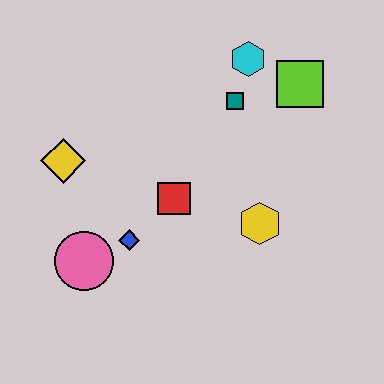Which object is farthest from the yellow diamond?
The lime square is farthest from the yellow diamond.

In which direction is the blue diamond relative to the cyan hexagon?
The blue diamond is below the cyan hexagon.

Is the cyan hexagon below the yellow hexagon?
No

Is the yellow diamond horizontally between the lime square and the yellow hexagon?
No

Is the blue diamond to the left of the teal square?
Yes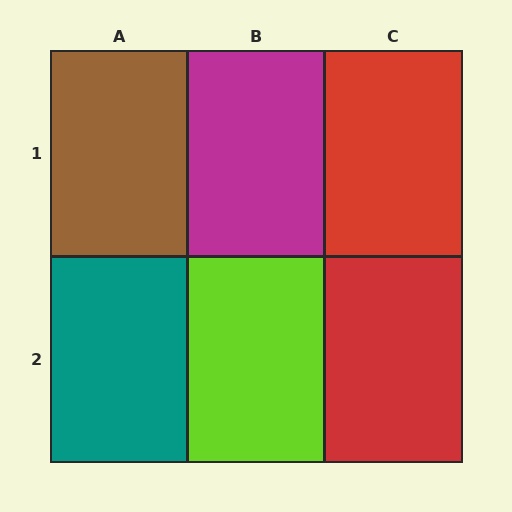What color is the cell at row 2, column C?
Red.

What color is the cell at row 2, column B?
Lime.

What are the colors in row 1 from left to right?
Brown, magenta, red.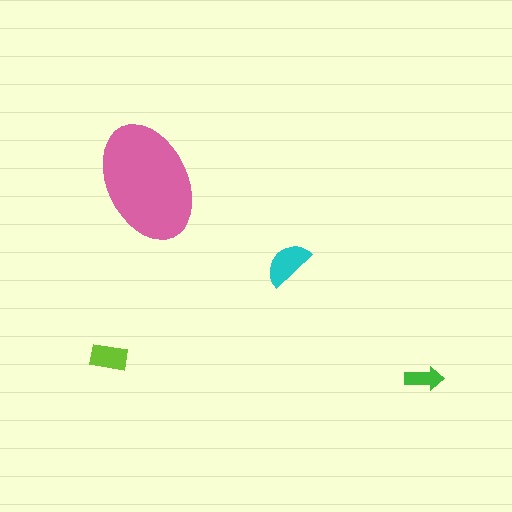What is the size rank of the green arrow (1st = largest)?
4th.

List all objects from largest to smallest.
The pink ellipse, the cyan semicircle, the lime rectangle, the green arrow.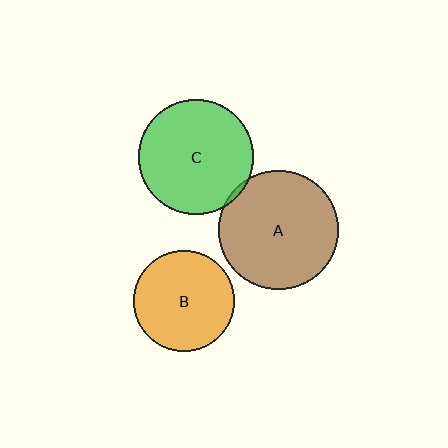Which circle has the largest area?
Circle A (brown).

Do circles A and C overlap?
Yes.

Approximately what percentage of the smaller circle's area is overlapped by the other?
Approximately 5%.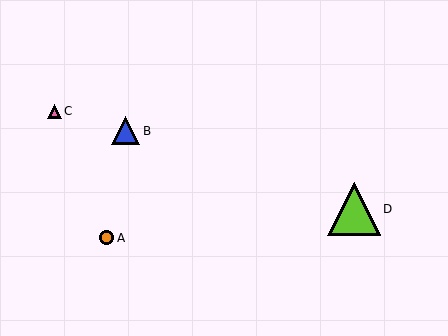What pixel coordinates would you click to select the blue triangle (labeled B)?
Click at (126, 131) to select the blue triangle B.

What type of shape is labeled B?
Shape B is a blue triangle.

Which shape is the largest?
The lime triangle (labeled D) is the largest.